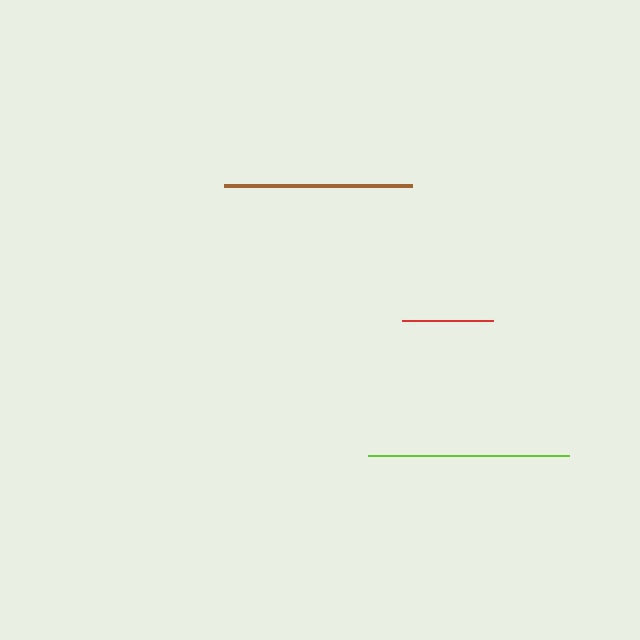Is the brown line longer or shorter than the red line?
The brown line is longer than the red line.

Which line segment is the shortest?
The red line is the shortest at approximately 90 pixels.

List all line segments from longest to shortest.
From longest to shortest: lime, brown, red.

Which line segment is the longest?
The lime line is the longest at approximately 201 pixels.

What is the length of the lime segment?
The lime segment is approximately 201 pixels long.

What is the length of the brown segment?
The brown segment is approximately 188 pixels long.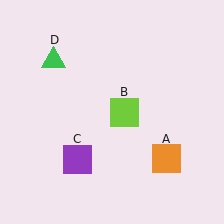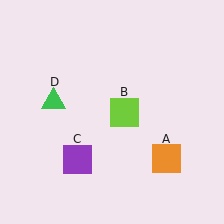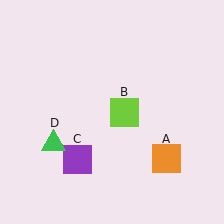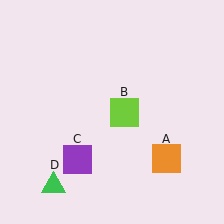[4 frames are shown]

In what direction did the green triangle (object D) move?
The green triangle (object D) moved down.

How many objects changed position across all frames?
1 object changed position: green triangle (object D).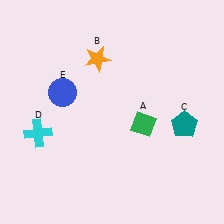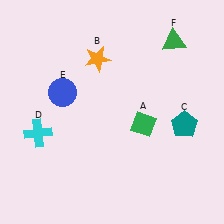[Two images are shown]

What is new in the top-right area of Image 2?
A green triangle (F) was added in the top-right area of Image 2.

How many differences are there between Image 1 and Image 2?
There is 1 difference between the two images.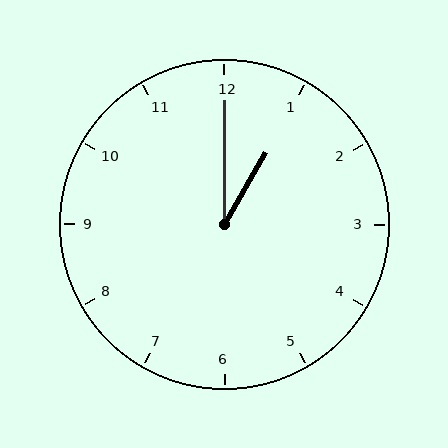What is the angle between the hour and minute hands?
Approximately 30 degrees.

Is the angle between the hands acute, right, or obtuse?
It is acute.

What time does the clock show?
1:00.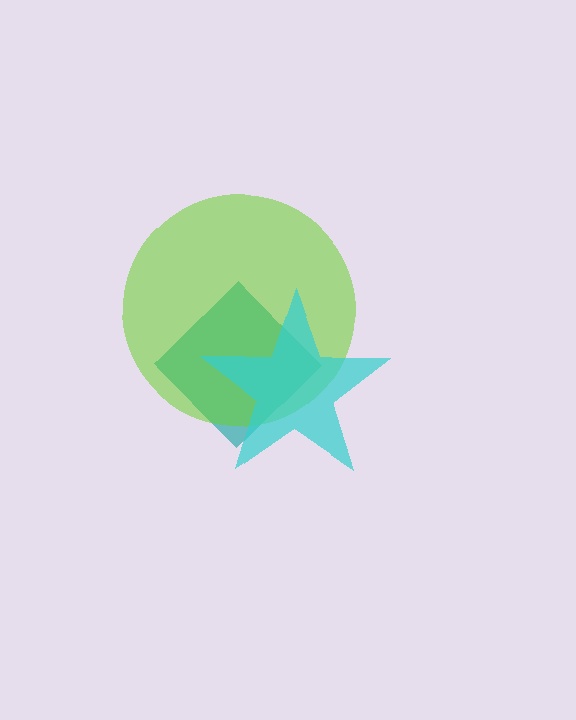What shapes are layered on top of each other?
The layered shapes are: a teal diamond, a lime circle, a cyan star.